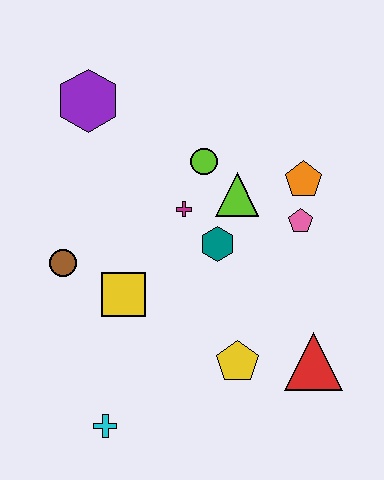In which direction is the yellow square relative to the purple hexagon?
The yellow square is below the purple hexagon.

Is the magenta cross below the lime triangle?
Yes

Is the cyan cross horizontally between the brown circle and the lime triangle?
Yes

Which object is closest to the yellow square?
The brown circle is closest to the yellow square.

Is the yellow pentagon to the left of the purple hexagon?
No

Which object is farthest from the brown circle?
The red triangle is farthest from the brown circle.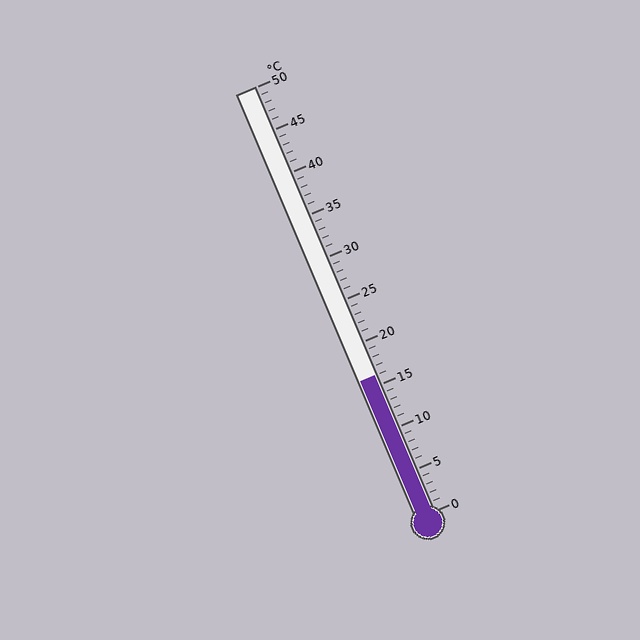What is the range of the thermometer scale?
The thermometer scale ranges from 0°C to 50°C.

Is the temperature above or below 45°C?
The temperature is below 45°C.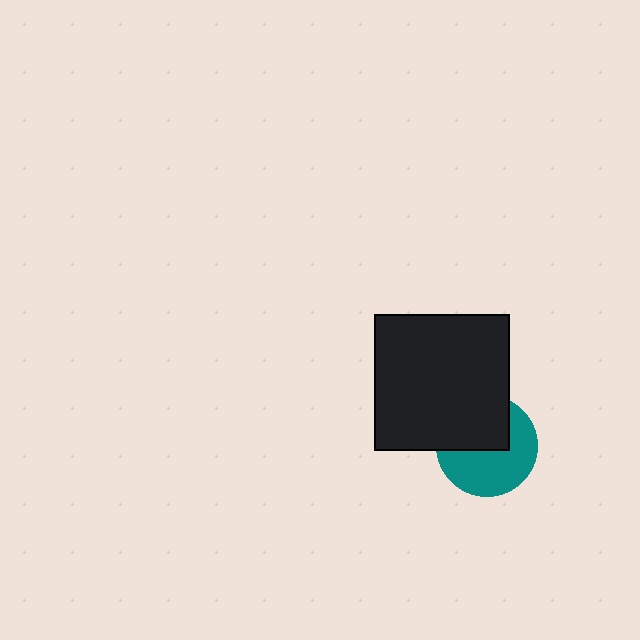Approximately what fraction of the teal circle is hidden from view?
Roughly 44% of the teal circle is hidden behind the black square.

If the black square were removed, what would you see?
You would see the complete teal circle.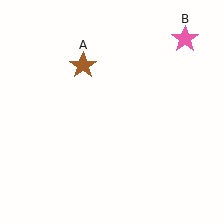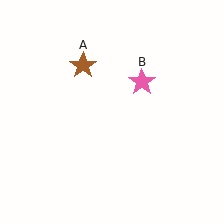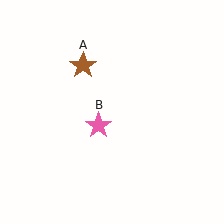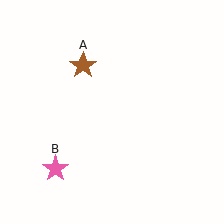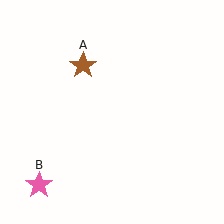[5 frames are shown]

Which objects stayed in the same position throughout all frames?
Brown star (object A) remained stationary.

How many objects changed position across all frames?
1 object changed position: pink star (object B).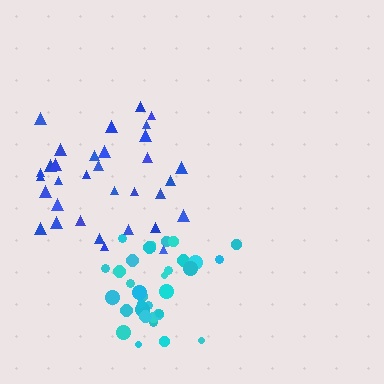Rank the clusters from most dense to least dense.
cyan, blue.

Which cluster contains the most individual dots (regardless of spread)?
Cyan (35).